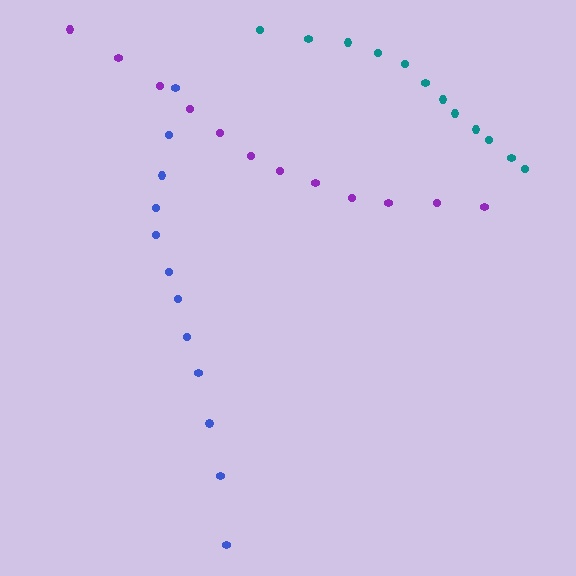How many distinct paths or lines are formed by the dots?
There are 3 distinct paths.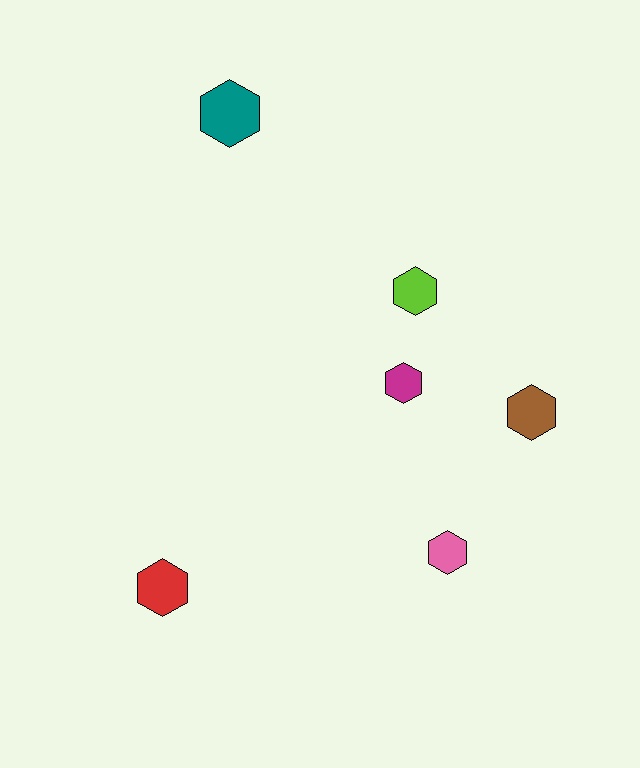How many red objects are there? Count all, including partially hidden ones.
There is 1 red object.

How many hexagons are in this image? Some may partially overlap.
There are 6 hexagons.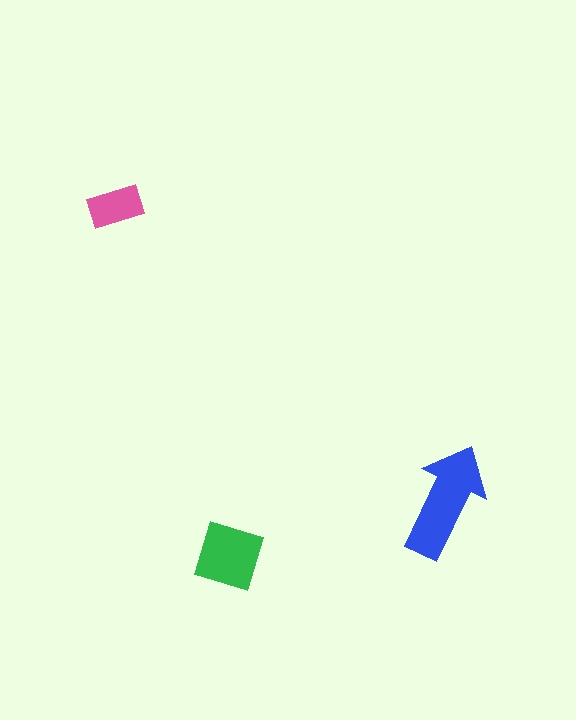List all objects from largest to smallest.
The blue arrow, the green diamond, the pink rectangle.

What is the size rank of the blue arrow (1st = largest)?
1st.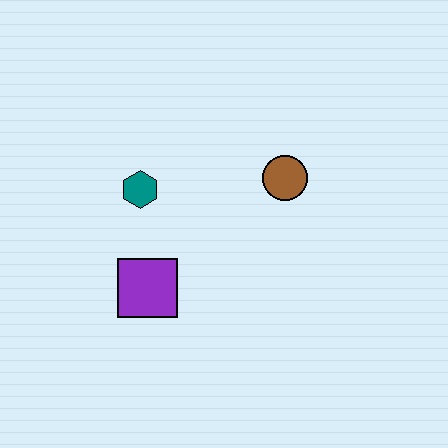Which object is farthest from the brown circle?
The purple square is farthest from the brown circle.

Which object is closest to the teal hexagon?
The purple square is closest to the teal hexagon.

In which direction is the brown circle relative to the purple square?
The brown circle is to the right of the purple square.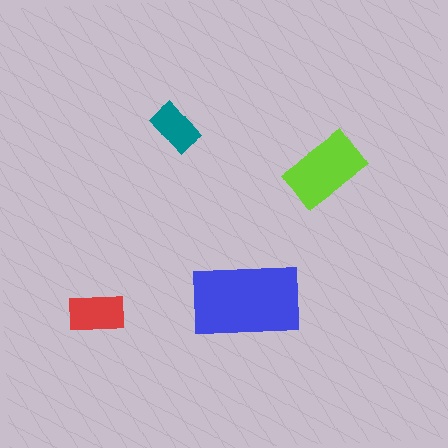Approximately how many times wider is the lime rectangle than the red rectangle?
About 1.5 times wider.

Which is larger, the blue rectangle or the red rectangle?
The blue one.